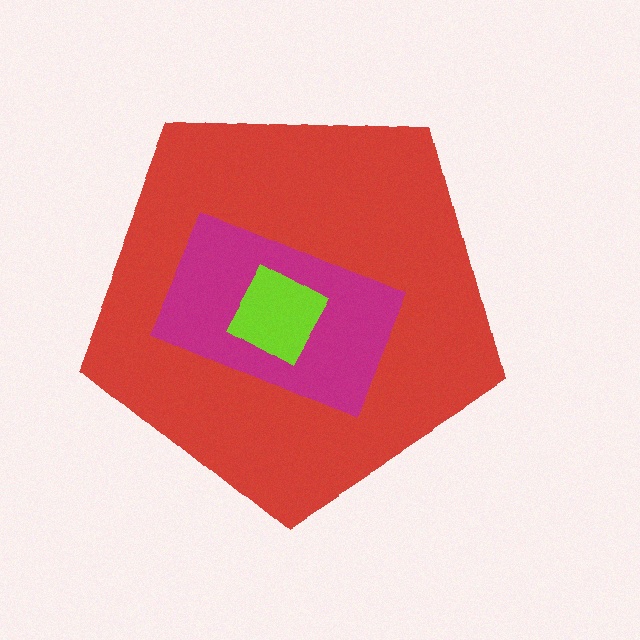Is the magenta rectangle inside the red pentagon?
Yes.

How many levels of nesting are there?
3.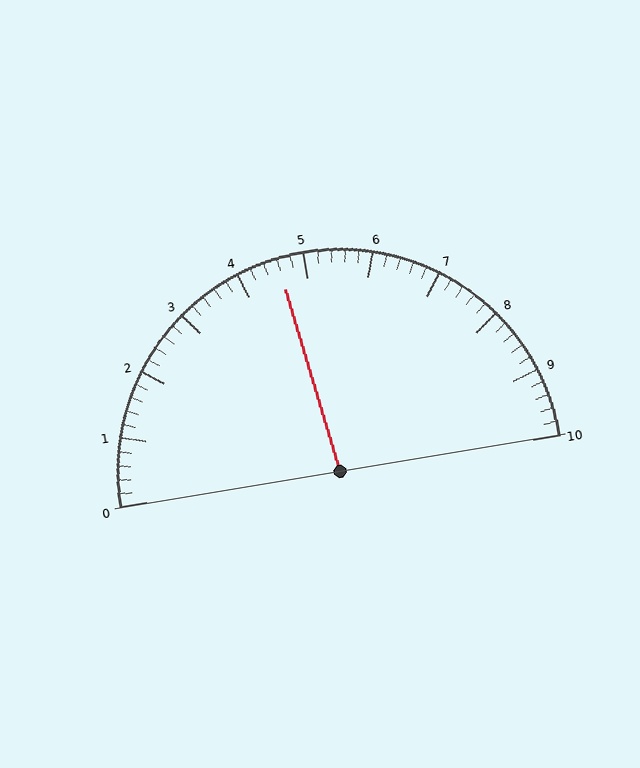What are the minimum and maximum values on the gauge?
The gauge ranges from 0 to 10.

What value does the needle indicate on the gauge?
The needle indicates approximately 4.6.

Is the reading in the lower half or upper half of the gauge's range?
The reading is in the lower half of the range (0 to 10).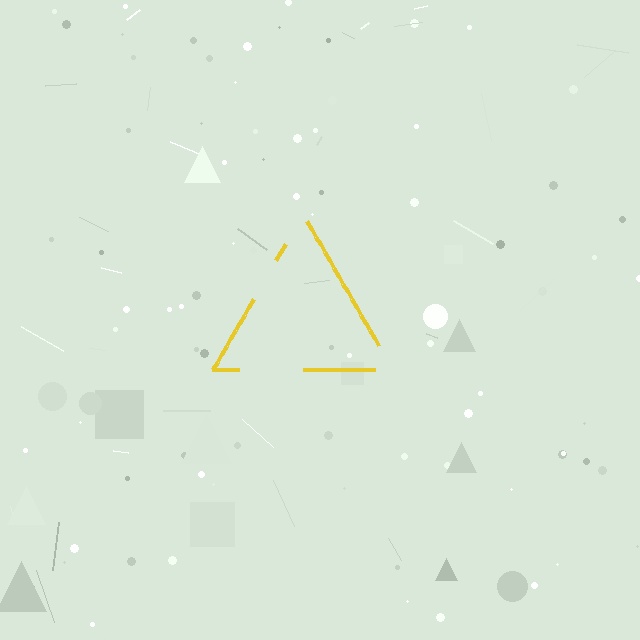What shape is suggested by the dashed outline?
The dashed outline suggests a triangle.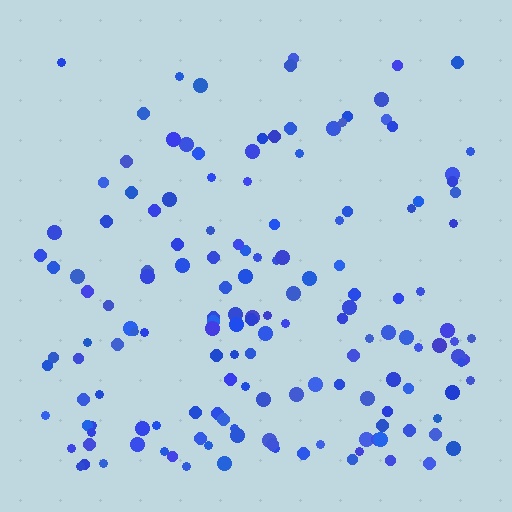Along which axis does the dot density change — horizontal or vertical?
Vertical.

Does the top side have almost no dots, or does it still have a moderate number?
Still a moderate number, just noticeably fewer than the bottom.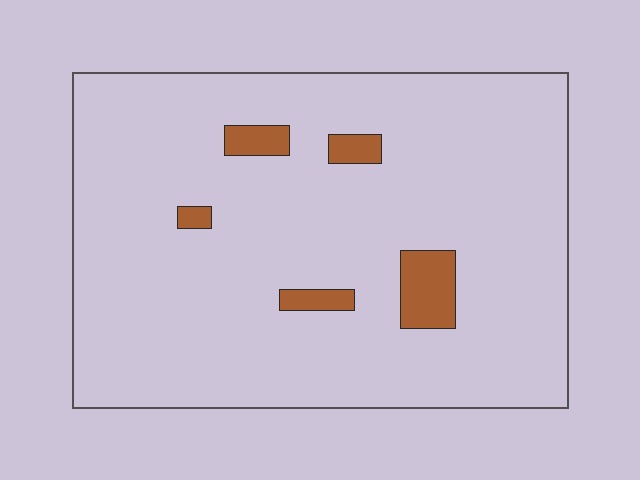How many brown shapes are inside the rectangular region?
5.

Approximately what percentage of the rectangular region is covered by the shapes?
Approximately 5%.